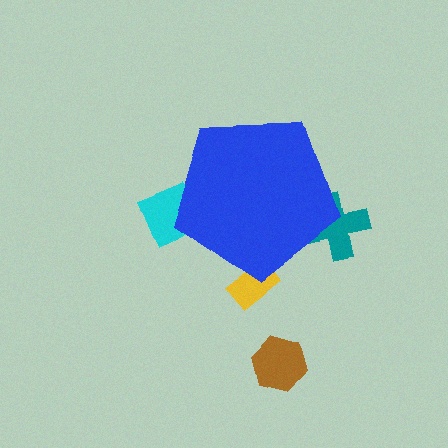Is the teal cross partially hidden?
Yes, the teal cross is partially hidden behind the blue pentagon.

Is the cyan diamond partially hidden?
Yes, the cyan diamond is partially hidden behind the blue pentagon.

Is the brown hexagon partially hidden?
No, the brown hexagon is fully visible.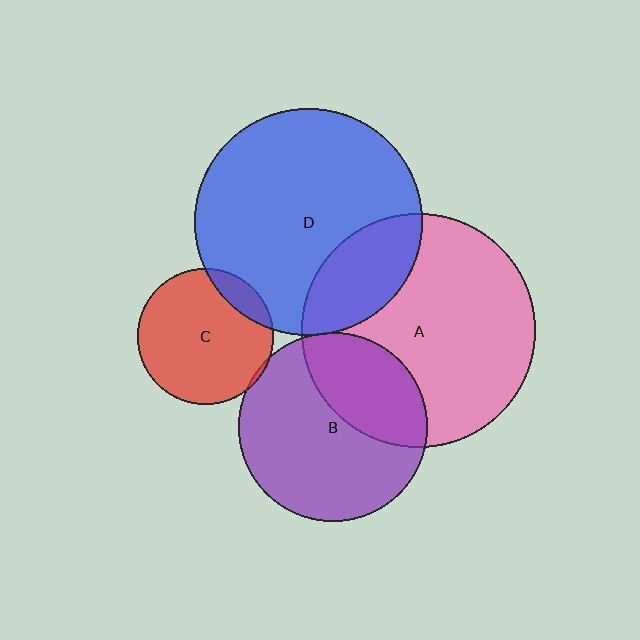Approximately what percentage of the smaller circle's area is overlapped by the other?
Approximately 10%.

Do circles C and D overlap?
Yes.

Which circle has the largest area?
Circle A (pink).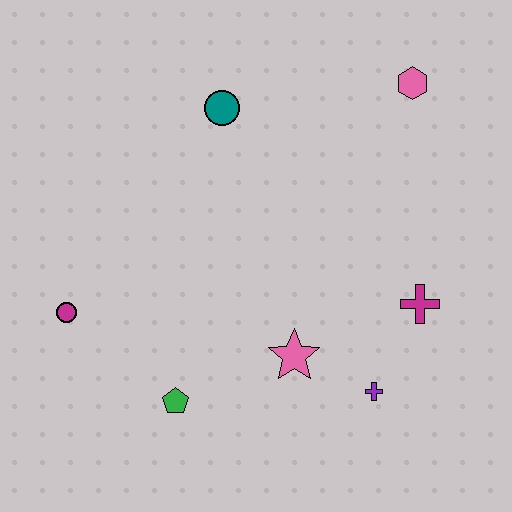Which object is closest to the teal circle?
The pink hexagon is closest to the teal circle.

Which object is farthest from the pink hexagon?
The magenta circle is farthest from the pink hexagon.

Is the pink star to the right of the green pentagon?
Yes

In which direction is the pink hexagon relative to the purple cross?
The pink hexagon is above the purple cross.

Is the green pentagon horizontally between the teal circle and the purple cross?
No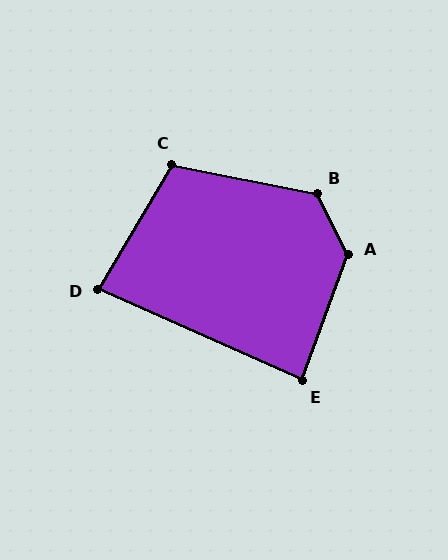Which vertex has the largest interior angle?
A, at approximately 133 degrees.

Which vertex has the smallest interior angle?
D, at approximately 83 degrees.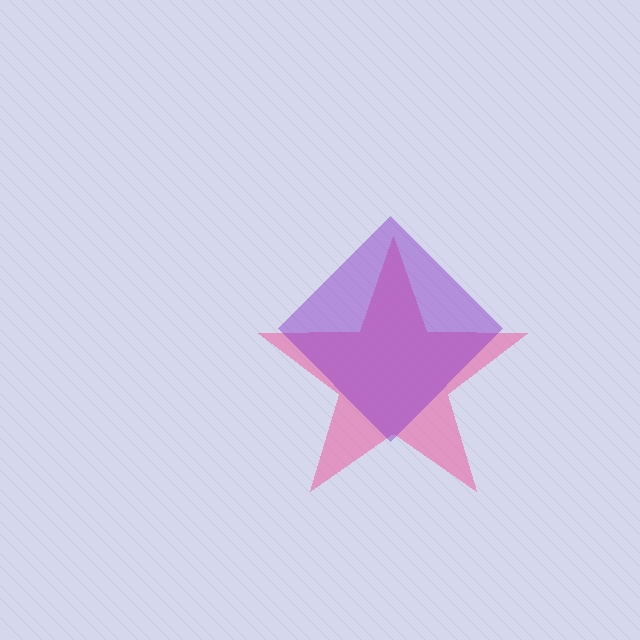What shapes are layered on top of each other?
The layered shapes are: a pink star, a purple diamond.